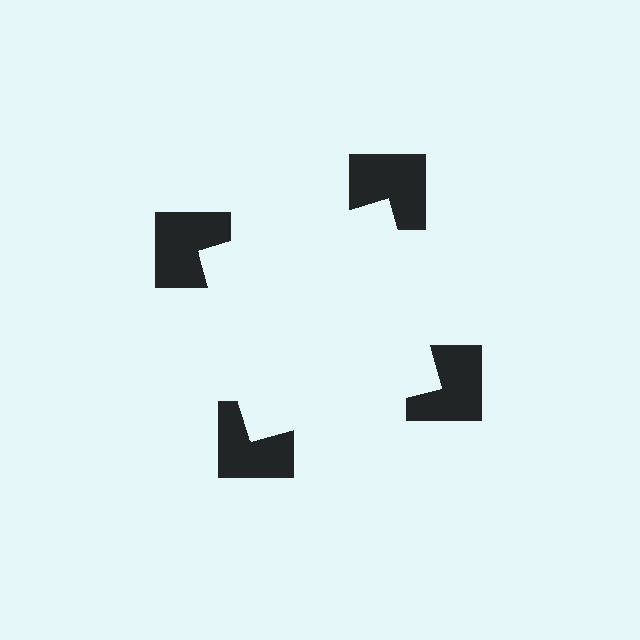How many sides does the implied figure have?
4 sides.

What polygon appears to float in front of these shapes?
An illusory square — its edges are inferred from the aligned wedge cuts in the notched squares, not physically drawn.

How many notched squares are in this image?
There are 4 — one at each vertex of the illusory square.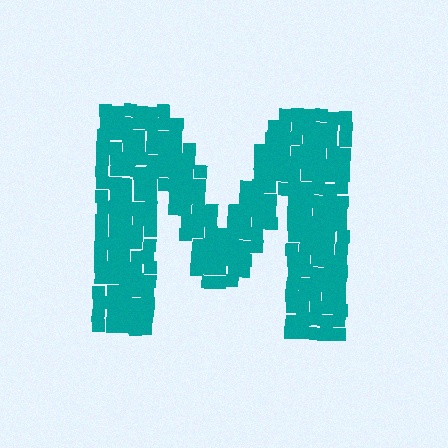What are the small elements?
The small elements are squares.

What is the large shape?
The large shape is the letter M.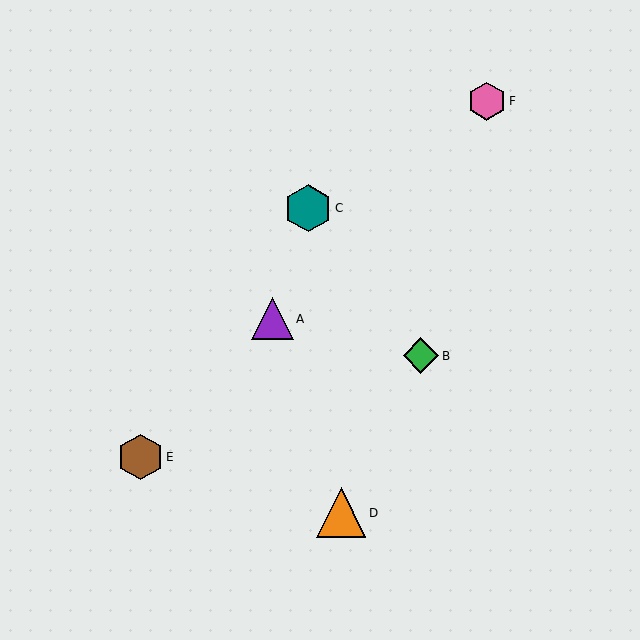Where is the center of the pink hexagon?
The center of the pink hexagon is at (487, 101).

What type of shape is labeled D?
Shape D is an orange triangle.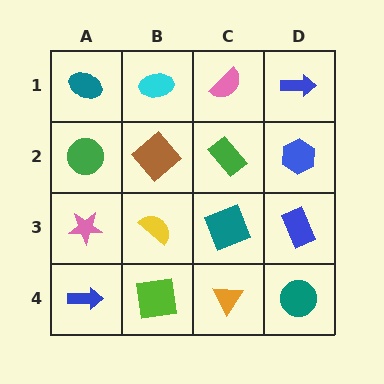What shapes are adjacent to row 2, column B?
A cyan ellipse (row 1, column B), a yellow semicircle (row 3, column B), a green circle (row 2, column A), a green rectangle (row 2, column C).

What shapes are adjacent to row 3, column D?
A blue hexagon (row 2, column D), a teal circle (row 4, column D), a teal square (row 3, column C).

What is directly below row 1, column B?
A brown diamond.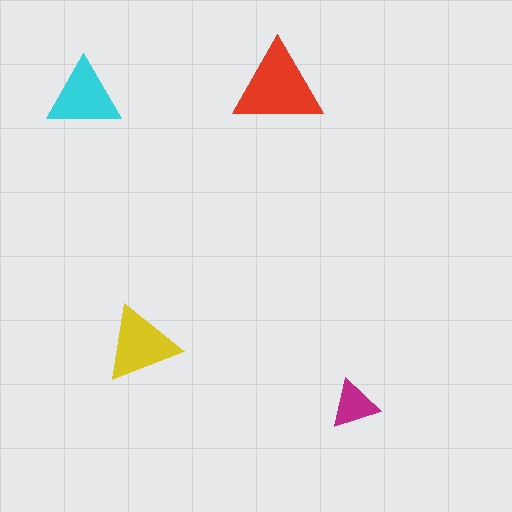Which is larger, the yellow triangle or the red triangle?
The red one.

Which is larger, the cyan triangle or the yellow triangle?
The yellow one.